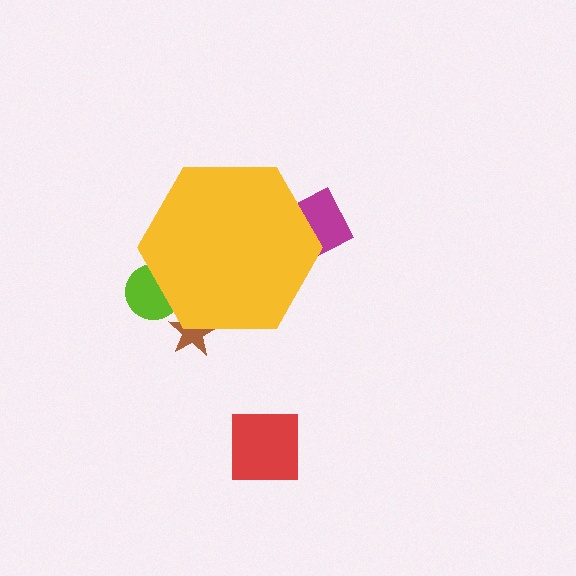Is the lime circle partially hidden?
Yes, the lime circle is partially hidden behind the yellow hexagon.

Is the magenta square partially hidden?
Yes, the magenta square is partially hidden behind the yellow hexagon.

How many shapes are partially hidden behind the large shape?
3 shapes are partially hidden.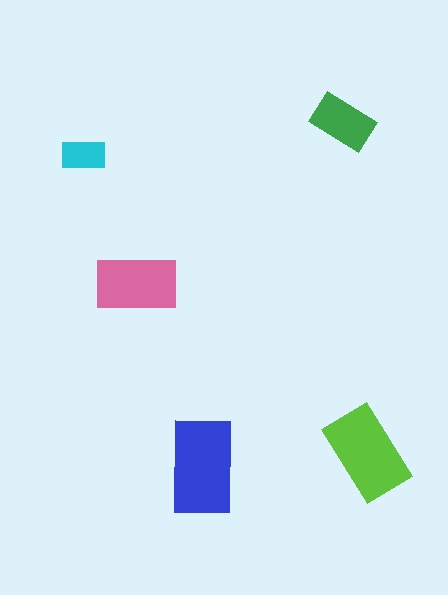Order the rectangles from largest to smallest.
the blue one, the lime one, the pink one, the green one, the cyan one.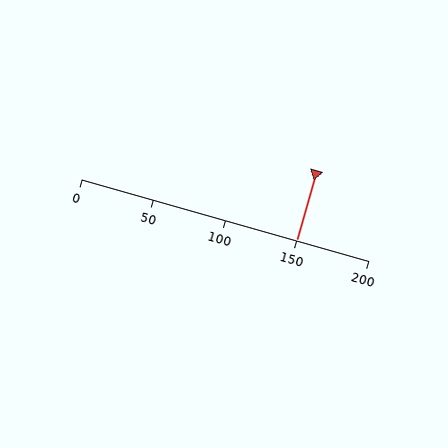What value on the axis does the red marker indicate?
The marker indicates approximately 150.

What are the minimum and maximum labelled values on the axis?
The axis runs from 0 to 200.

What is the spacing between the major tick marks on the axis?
The major ticks are spaced 50 apart.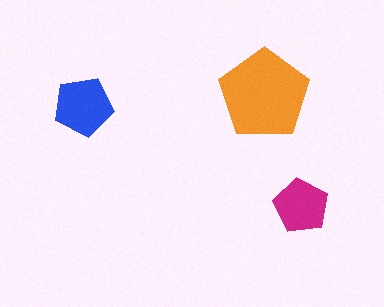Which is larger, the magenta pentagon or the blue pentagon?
The blue one.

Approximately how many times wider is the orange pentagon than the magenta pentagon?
About 1.5 times wider.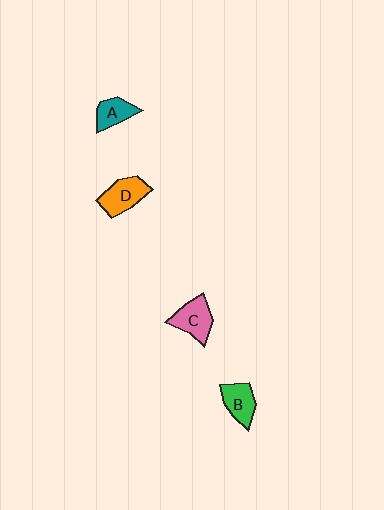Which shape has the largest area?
Shape D (orange).